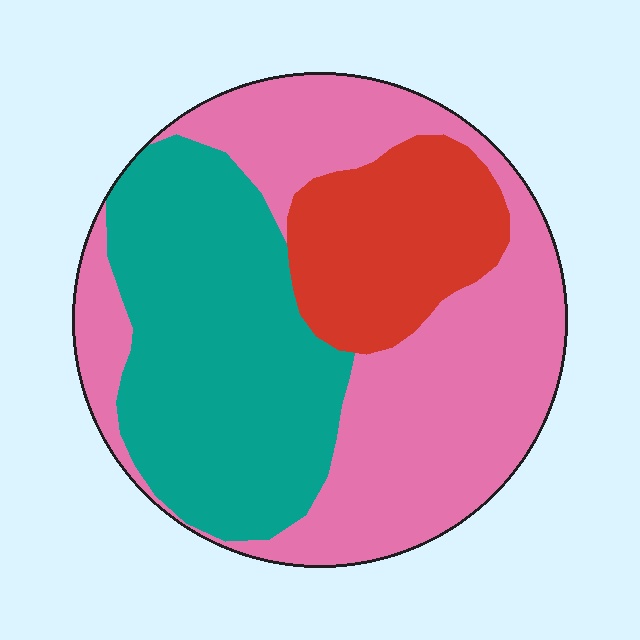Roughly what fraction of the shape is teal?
Teal takes up about three eighths (3/8) of the shape.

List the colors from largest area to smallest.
From largest to smallest: pink, teal, red.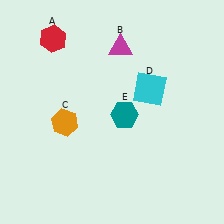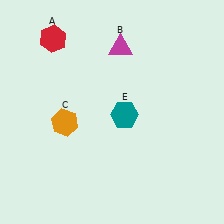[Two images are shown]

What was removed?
The cyan square (D) was removed in Image 2.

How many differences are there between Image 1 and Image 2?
There is 1 difference between the two images.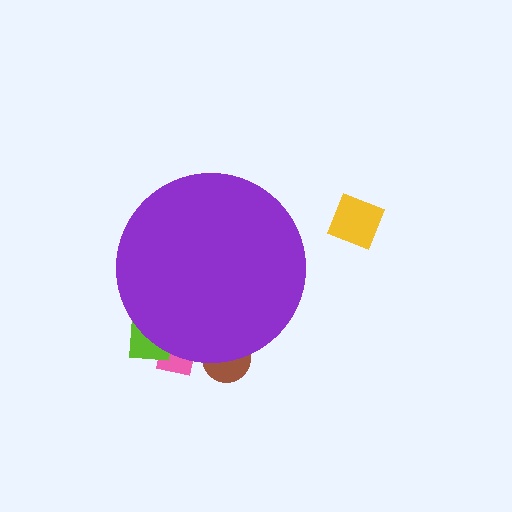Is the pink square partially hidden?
Yes, the pink square is partially hidden behind the purple circle.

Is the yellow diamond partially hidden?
No, the yellow diamond is fully visible.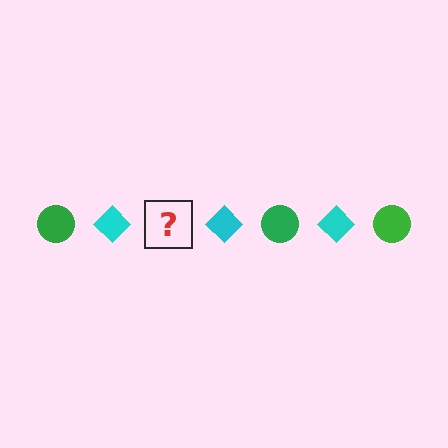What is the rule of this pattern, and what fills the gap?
The rule is that the pattern alternates between green circle and cyan diamond. The gap should be filled with a green circle.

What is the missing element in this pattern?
The missing element is a green circle.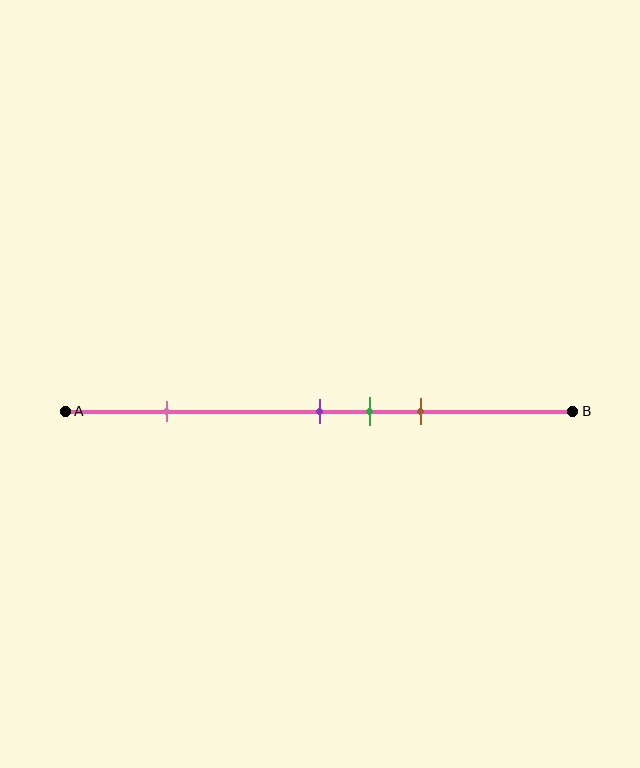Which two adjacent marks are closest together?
The purple and green marks are the closest adjacent pair.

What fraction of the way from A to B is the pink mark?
The pink mark is approximately 20% (0.2) of the way from A to B.